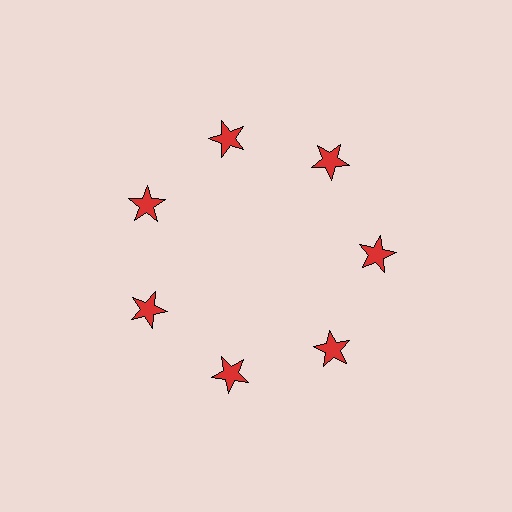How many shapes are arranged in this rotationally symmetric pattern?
There are 7 shapes, arranged in 7 groups of 1.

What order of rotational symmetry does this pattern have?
This pattern has 7-fold rotational symmetry.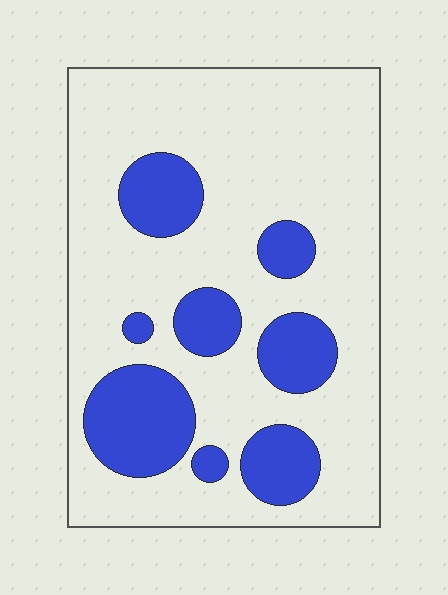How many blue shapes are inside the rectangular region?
8.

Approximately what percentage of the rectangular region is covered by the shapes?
Approximately 25%.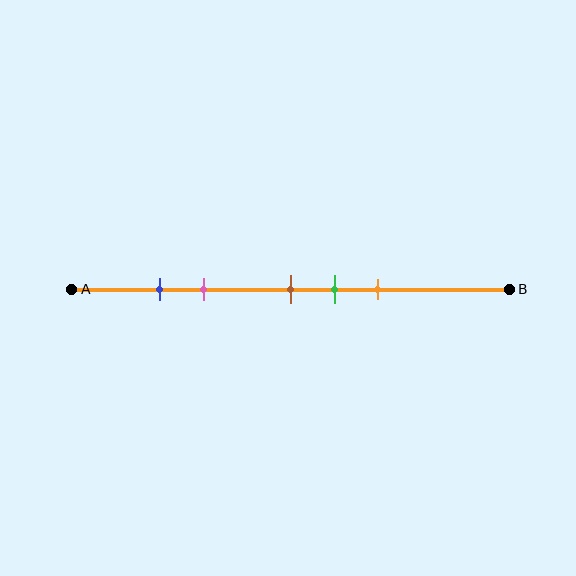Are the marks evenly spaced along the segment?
No, the marks are not evenly spaced.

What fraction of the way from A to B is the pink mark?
The pink mark is approximately 30% (0.3) of the way from A to B.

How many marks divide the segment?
There are 5 marks dividing the segment.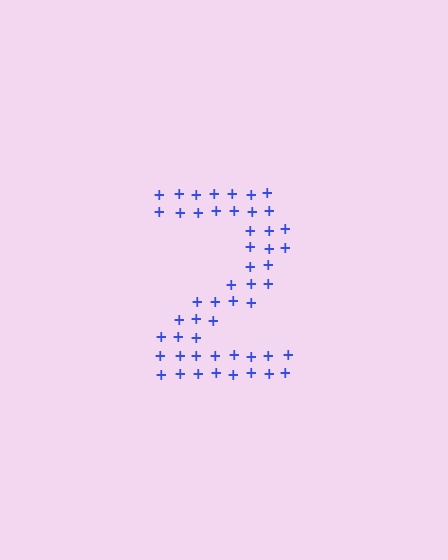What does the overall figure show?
The overall figure shows the digit 2.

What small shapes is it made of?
It is made of small plus signs.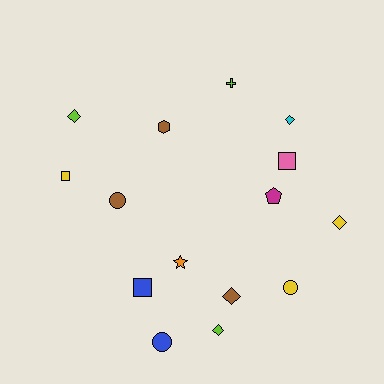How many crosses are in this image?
There is 1 cross.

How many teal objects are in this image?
There are no teal objects.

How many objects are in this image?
There are 15 objects.